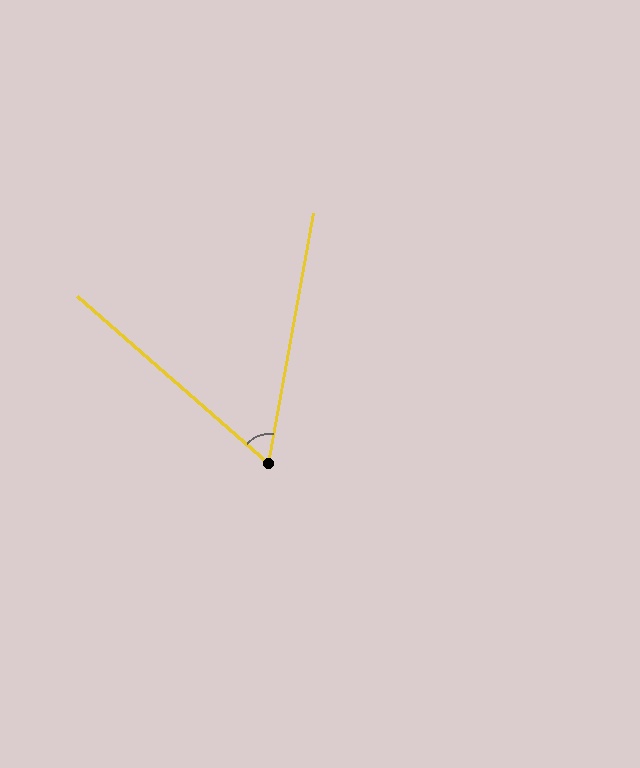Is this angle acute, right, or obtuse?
It is acute.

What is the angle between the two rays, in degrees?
Approximately 59 degrees.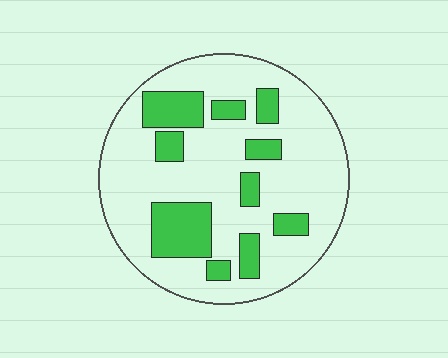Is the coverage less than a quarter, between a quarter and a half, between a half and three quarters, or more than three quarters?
Less than a quarter.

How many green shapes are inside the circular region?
10.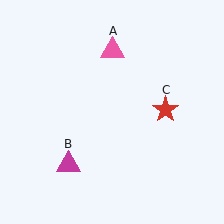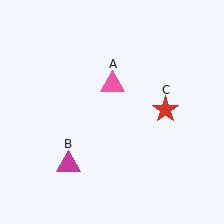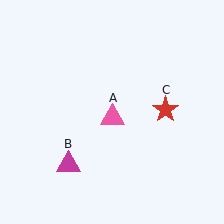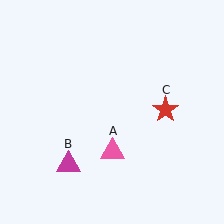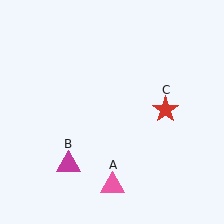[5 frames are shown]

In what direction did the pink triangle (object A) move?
The pink triangle (object A) moved down.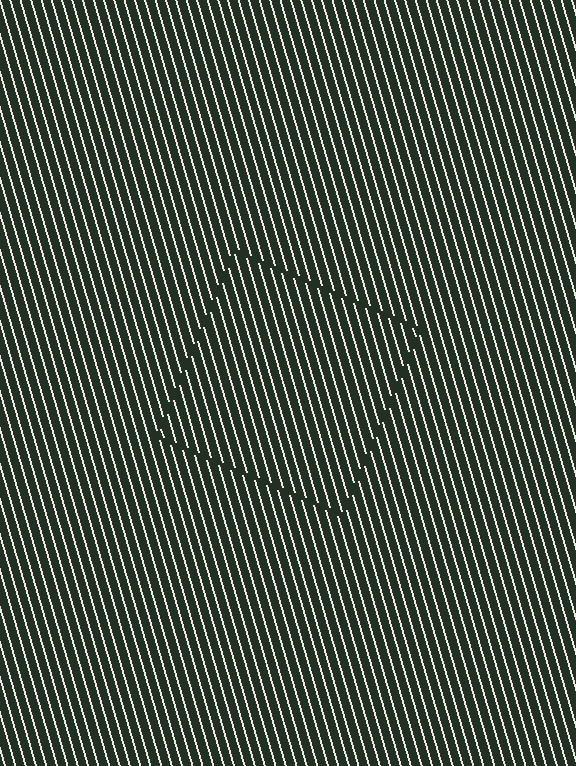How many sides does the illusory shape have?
4 sides — the line-ends trace a square.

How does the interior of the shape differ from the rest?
The interior of the shape contains the same grating, shifted by half a period — the contour is defined by the phase discontinuity where line-ends from the inner and outer gratings abut.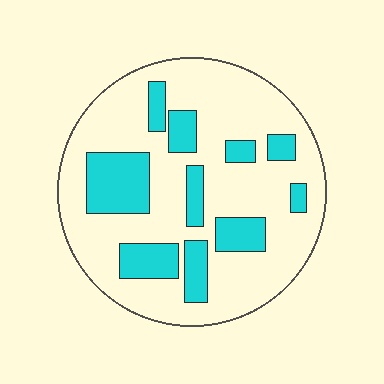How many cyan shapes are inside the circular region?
10.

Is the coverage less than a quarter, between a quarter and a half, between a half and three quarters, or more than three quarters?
Between a quarter and a half.